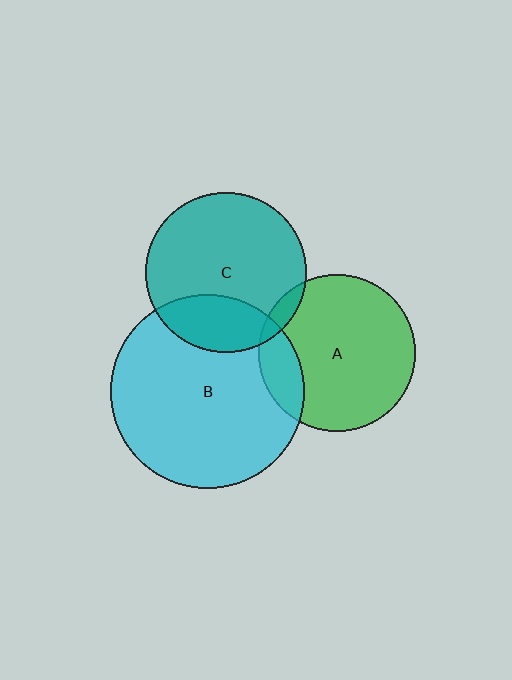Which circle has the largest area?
Circle B (cyan).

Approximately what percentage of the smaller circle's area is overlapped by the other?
Approximately 15%.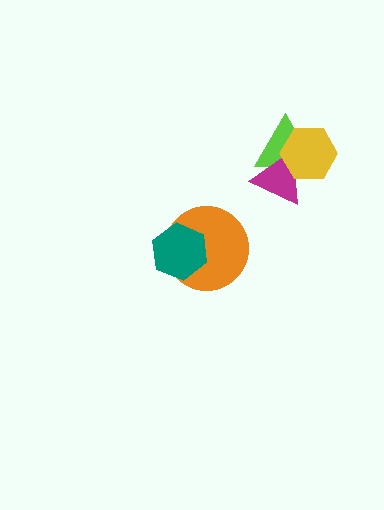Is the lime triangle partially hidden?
Yes, it is partially covered by another shape.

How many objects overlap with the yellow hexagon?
2 objects overlap with the yellow hexagon.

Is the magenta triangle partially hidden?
Yes, it is partially covered by another shape.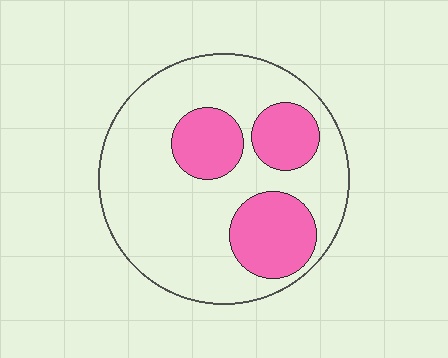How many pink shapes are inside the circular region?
3.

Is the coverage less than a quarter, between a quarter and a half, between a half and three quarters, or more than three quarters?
Between a quarter and a half.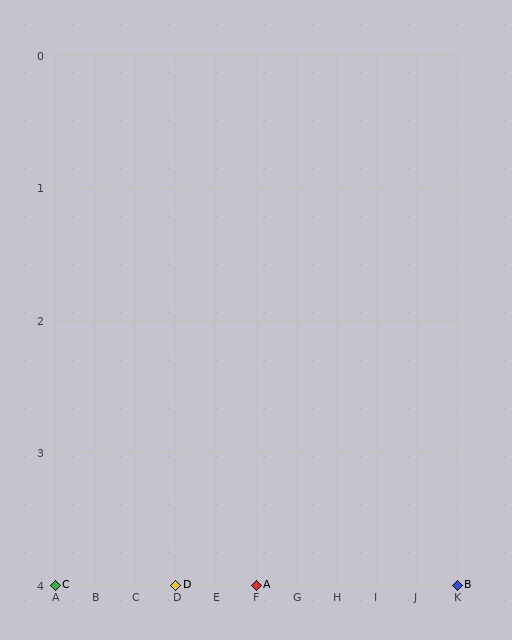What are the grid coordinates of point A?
Point A is at grid coordinates (F, 4).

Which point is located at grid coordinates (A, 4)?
Point C is at (A, 4).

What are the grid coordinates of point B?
Point B is at grid coordinates (K, 4).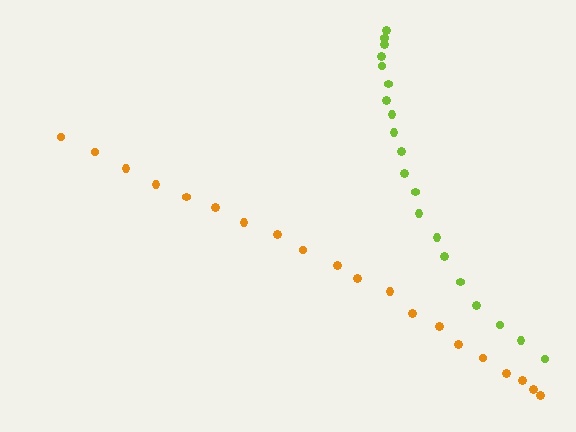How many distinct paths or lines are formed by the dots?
There are 2 distinct paths.